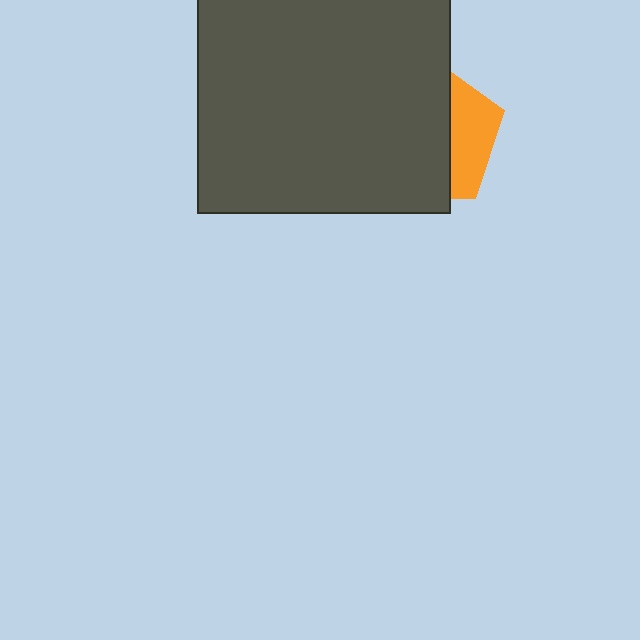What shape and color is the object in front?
The object in front is a dark gray square.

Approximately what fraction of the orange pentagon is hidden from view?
Roughly 70% of the orange pentagon is hidden behind the dark gray square.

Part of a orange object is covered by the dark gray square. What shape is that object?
It is a pentagon.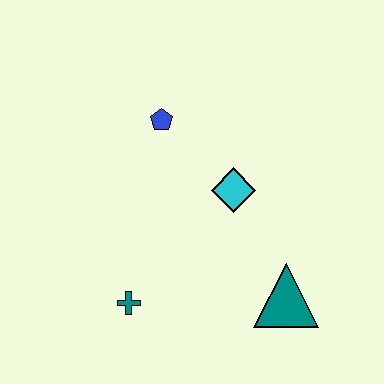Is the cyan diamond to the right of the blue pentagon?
Yes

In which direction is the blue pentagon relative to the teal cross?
The blue pentagon is above the teal cross.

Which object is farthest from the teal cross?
The blue pentagon is farthest from the teal cross.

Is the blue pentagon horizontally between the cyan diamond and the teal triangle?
No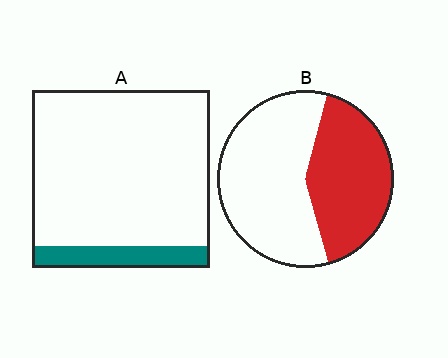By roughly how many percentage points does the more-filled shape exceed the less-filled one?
By roughly 30 percentage points (B over A).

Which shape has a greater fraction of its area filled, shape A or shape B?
Shape B.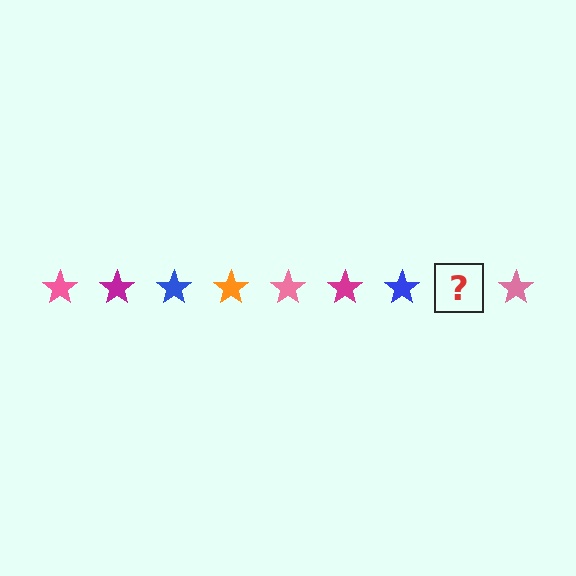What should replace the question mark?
The question mark should be replaced with an orange star.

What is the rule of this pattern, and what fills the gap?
The rule is that the pattern cycles through pink, magenta, blue, orange stars. The gap should be filled with an orange star.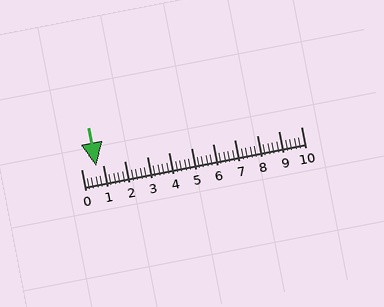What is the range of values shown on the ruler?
The ruler shows values from 0 to 10.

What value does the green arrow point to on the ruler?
The green arrow points to approximately 0.7.